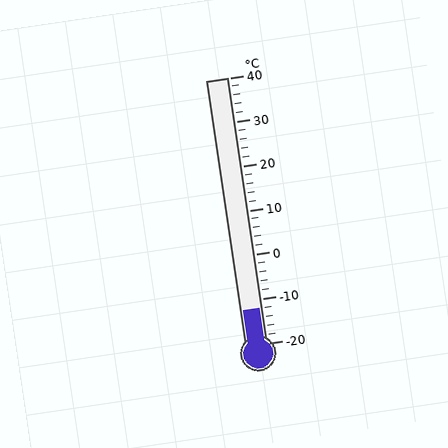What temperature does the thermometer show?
The thermometer shows approximately -12°C.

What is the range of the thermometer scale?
The thermometer scale ranges from -20°C to 40°C.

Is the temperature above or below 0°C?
The temperature is below 0°C.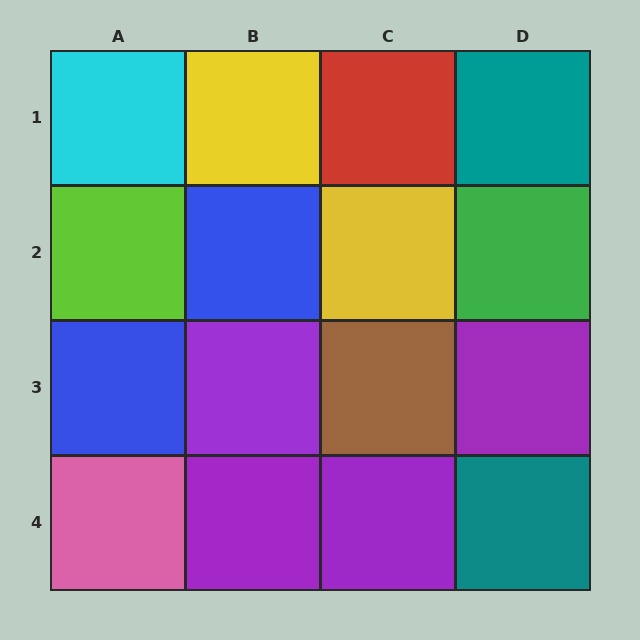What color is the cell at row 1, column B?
Yellow.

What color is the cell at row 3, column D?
Purple.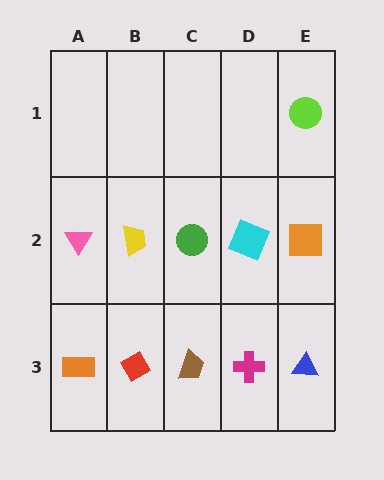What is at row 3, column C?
A brown trapezoid.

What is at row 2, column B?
A yellow trapezoid.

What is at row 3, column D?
A magenta cross.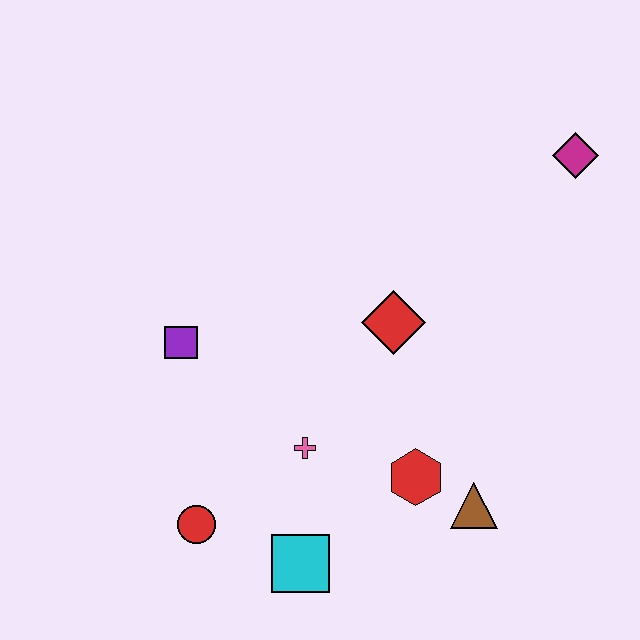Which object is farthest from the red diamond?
The red circle is farthest from the red diamond.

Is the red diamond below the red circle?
No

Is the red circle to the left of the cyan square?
Yes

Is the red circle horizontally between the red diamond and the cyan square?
No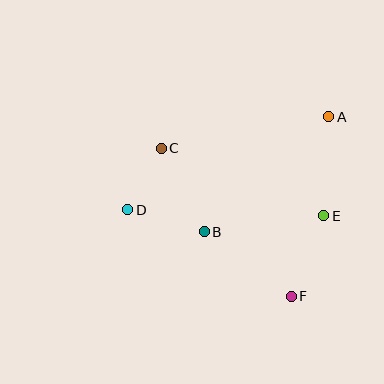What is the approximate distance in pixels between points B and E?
The distance between B and E is approximately 120 pixels.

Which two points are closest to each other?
Points C and D are closest to each other.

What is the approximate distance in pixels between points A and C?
The distance between A and C is approximately 170 pixels.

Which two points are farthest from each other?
Points A and D are farthest from each other.